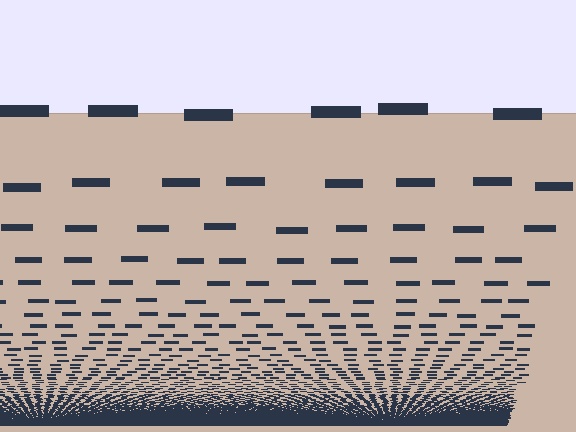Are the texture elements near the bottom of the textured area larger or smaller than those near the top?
Smaller. The gradient is inverted — elements near the bottom are smaller and denser.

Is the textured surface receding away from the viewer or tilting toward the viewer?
The surface appears to tilt toward the viewer. Texture elements get larger and sparser toward the top.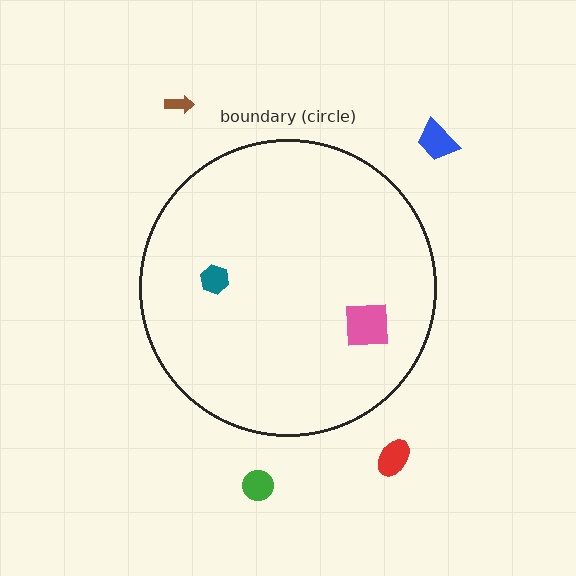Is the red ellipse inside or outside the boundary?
Outside.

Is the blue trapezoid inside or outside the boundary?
Outside.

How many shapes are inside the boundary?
2 inside, 4 outside.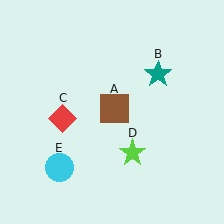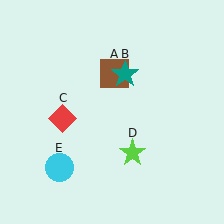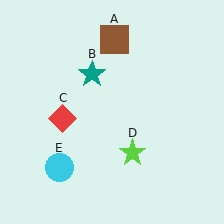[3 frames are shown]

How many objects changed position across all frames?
2 objects changed position: brown square (object A), teal star (object B).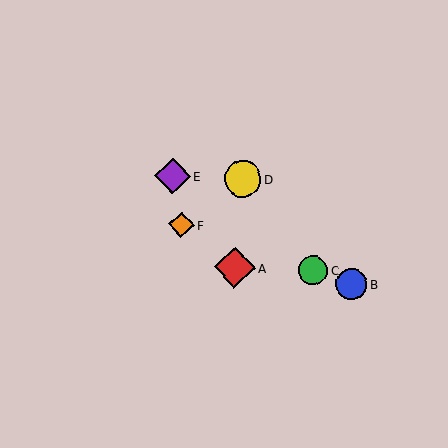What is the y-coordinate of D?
Object D is at y≈179.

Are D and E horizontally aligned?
Yes, both are at y≈179.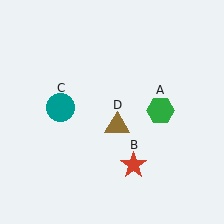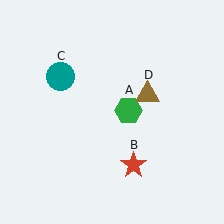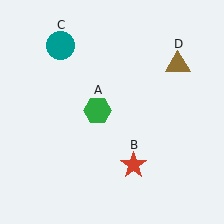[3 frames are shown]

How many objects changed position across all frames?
3 objects changed position: green hexagon (object A), teal circle (object C), brown triangle (object D).